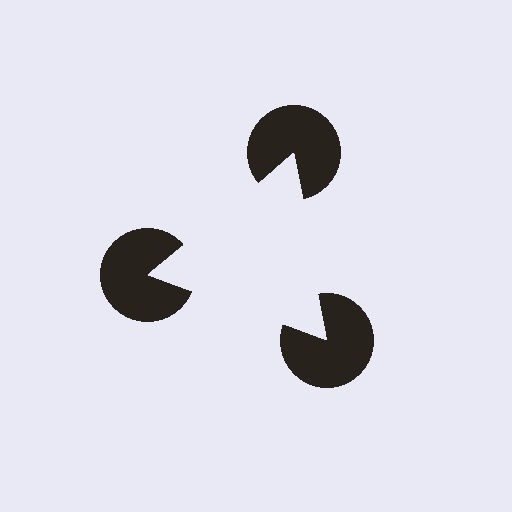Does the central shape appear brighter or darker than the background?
It typically appears slightly brighter than the background, even though no actual brightness change is drawn.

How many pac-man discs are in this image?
There are 3 — one at each vertex of the illusory triangle.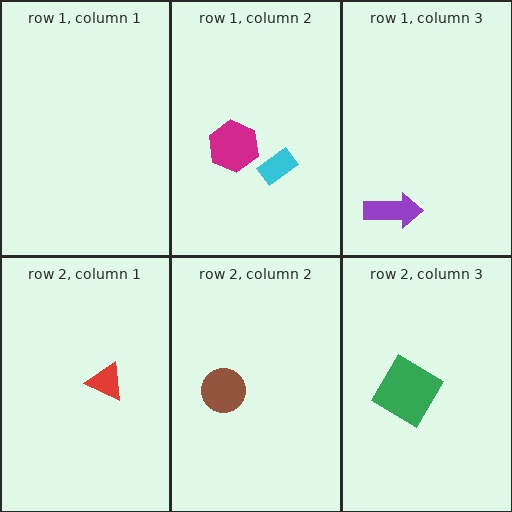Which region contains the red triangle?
The row 2, column 1 region.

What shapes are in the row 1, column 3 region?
The purple arrow.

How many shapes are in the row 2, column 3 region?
1.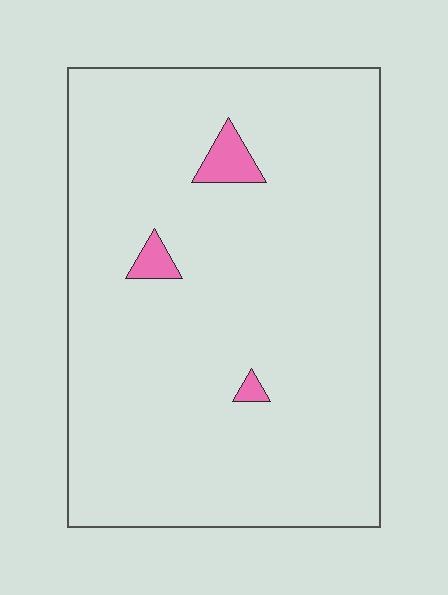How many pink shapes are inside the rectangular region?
3.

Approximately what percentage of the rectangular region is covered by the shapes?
Approximately 5%.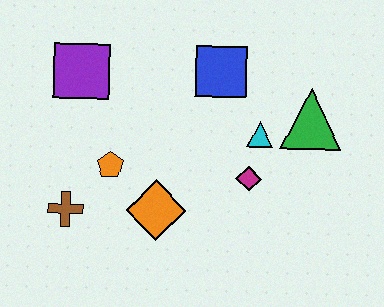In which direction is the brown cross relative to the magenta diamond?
The brown cross is to the left of the magenta diamond.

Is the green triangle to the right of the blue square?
Yes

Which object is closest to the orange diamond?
The orange pentagon is closest to the orange diamond.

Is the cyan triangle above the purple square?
No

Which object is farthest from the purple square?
The green triangle is farthest from the purple square.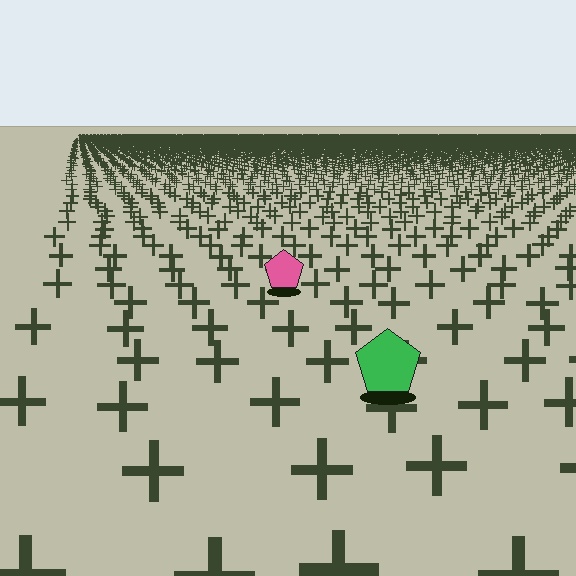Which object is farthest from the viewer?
The pink pentagon is farthest from the viewer. It appears smaller and the ground texture around it is denser.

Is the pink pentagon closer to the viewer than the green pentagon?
No. The green pentagon is closer — you can tell from the texture gradient: the ground texture is coarser near it.